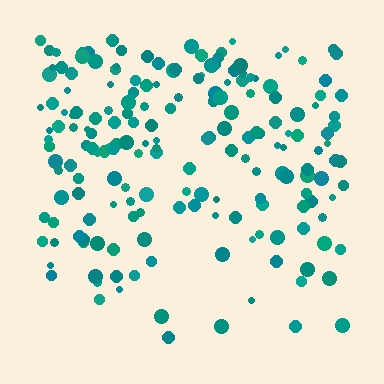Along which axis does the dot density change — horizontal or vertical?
Vertical.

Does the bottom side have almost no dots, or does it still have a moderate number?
Still a moderate number, just noticeably fewer than the top.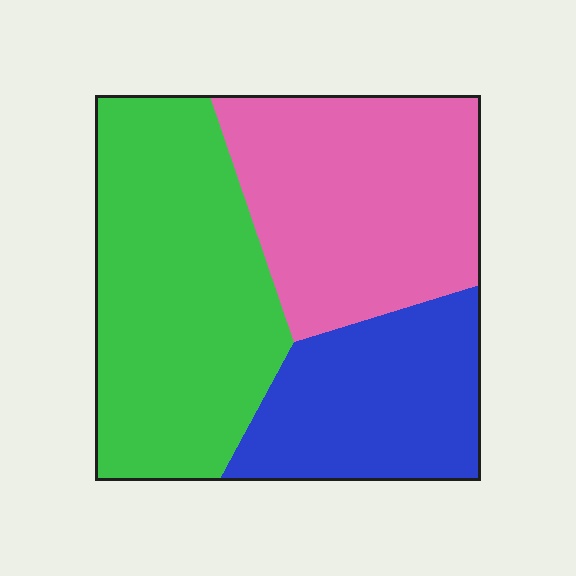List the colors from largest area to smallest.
From largest to smallest: green, pink, blue.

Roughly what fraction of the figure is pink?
Pink covers about 35% of the figure.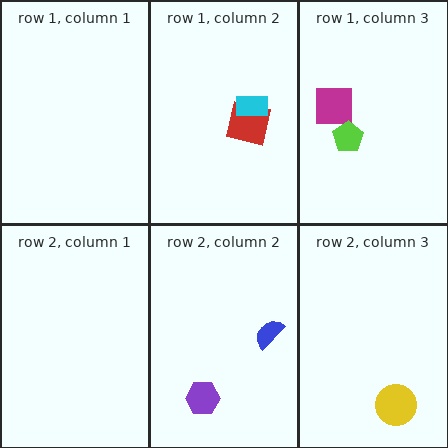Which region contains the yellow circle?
The row 2, column 3 region.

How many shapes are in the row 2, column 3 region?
1.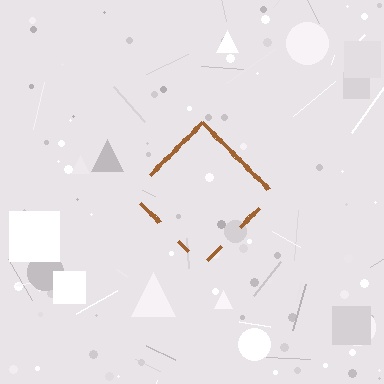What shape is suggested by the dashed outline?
The dashed outline suggests a diamond.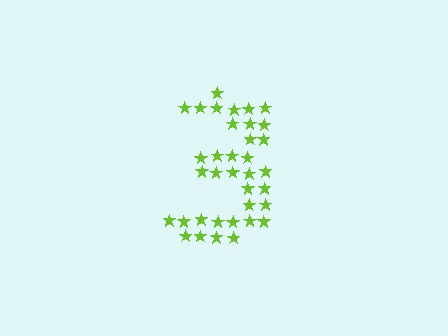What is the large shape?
The large shape is the digit 3.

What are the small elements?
The small elements are stars.